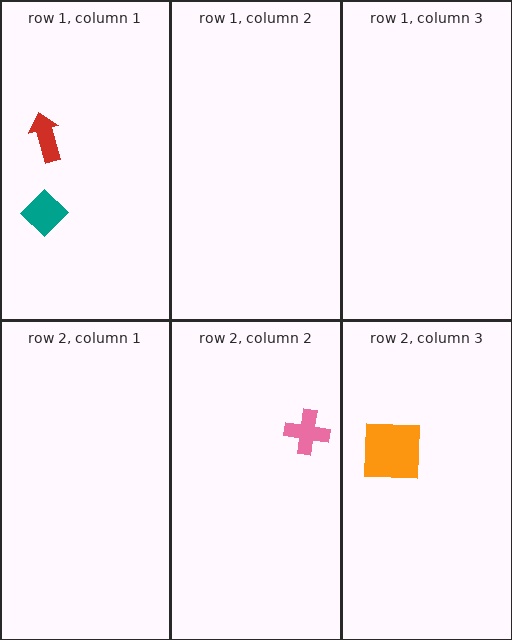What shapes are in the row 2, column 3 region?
The orange square.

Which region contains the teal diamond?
The row 1, column 1 region.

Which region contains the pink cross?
The row 2, column 2 region.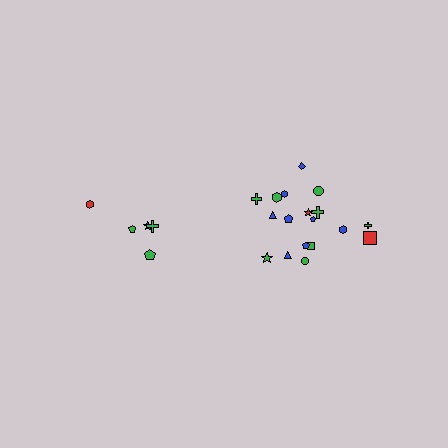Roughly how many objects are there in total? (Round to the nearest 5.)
Roughly 25 objects in total.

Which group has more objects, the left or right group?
The right group.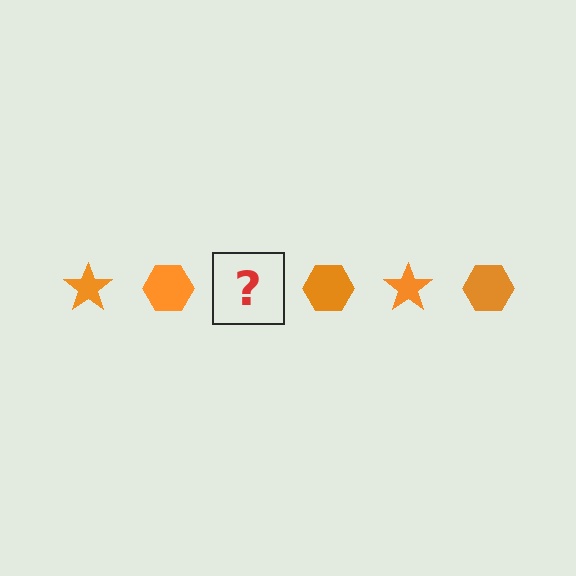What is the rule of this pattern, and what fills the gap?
The rule is that the pattern cycles through star, hexagon shapes in orange. The gap should be filled with an orange star.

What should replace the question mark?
The question mark should be replaced with an orange star.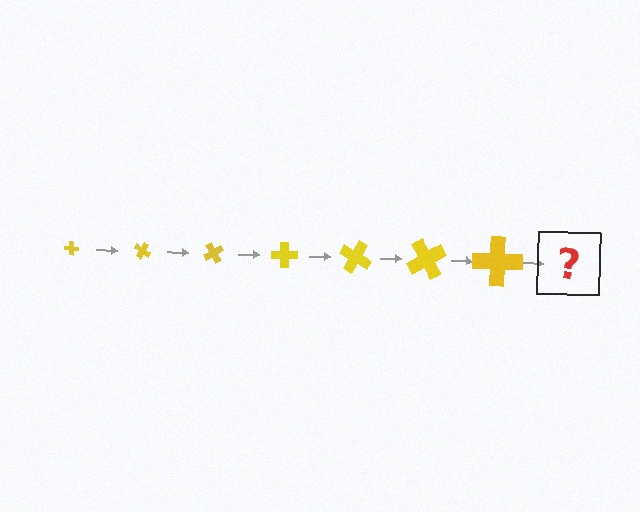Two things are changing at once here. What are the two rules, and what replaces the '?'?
The two rules are that the cross grows larger each step and it rotates 30 degrees each step. The '?' should be a cross, larger than the previous one and rotated 210 degrees from the start.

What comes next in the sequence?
The next element should be a cross, larger than the previous one and rotated 210 degrees from the start.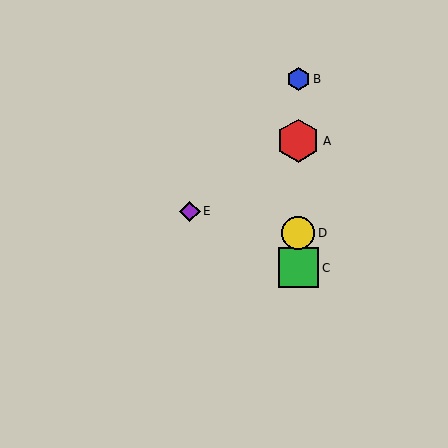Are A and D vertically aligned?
Yes, both are at x≈298.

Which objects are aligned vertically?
Objects A, B, C, D are aligned vertically.